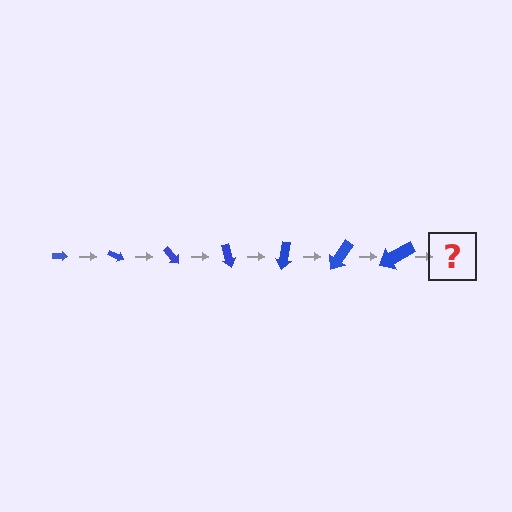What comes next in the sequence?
The next element should be an arrow, larger than the previous one and rotated 175 degrees from the start.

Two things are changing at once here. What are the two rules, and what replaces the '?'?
The two rules are that the arrow grows larger each step and it rotates 25 degrees each step. The '?' should be an arrow, larger than the previous one and rotated 175 degrees from the start.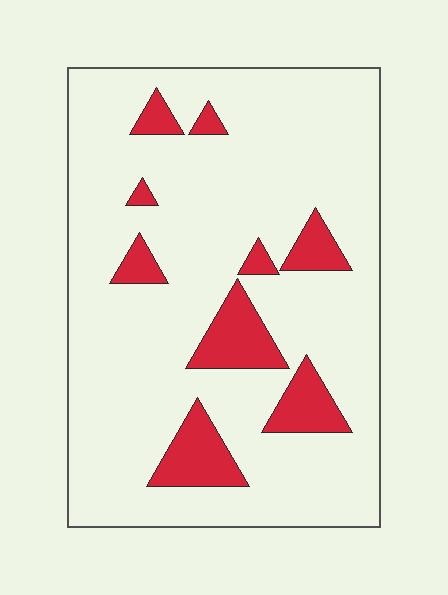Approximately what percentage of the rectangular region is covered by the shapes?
Approximately 15%.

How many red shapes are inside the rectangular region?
9.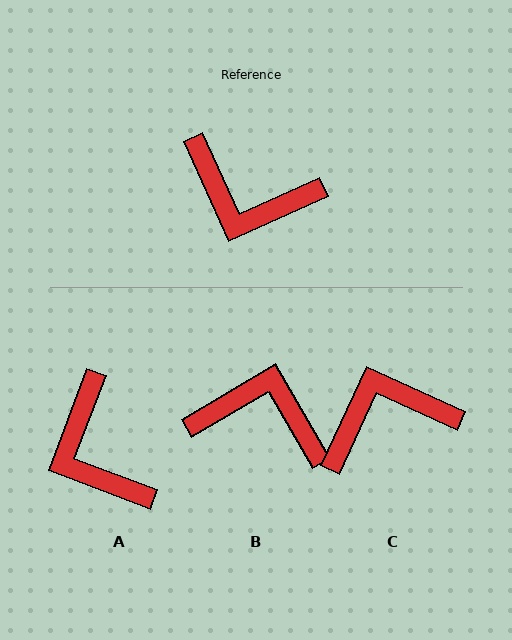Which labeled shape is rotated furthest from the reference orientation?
B, about 174 degrees away.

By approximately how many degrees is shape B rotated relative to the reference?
Approximately 174 degrees clockwise.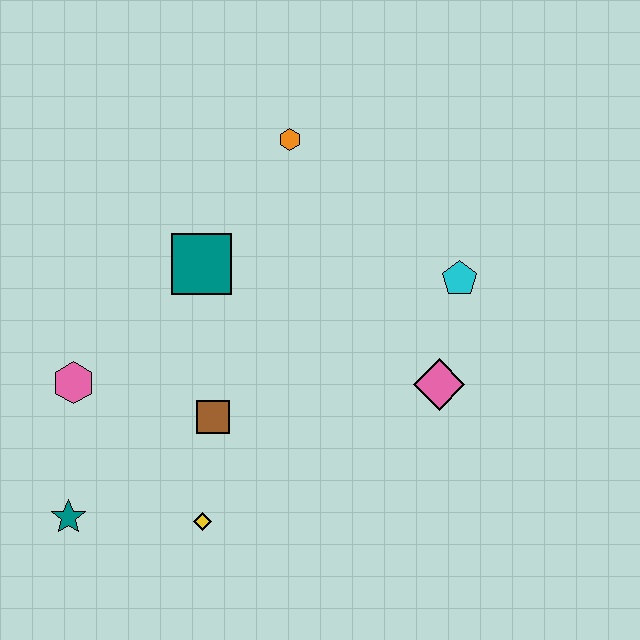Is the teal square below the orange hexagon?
Yes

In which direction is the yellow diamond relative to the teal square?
The yellow diamond is below the teal square.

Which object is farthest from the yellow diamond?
The orange hexagon is farthest from the yellow diamond.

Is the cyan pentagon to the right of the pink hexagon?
Yes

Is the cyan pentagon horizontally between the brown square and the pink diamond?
No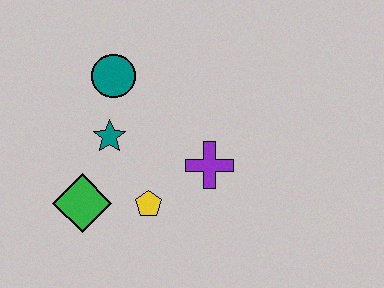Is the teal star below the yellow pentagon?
No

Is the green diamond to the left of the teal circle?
Yes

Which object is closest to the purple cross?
The yellow pentagon is closest to the purple cross.